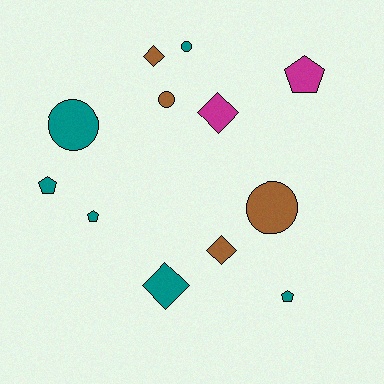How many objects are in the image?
There are 12 objects.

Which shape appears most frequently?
Pentagon, with 4 objects.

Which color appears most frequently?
Teal, with 6 objects.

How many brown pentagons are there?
There are no brown pentagons.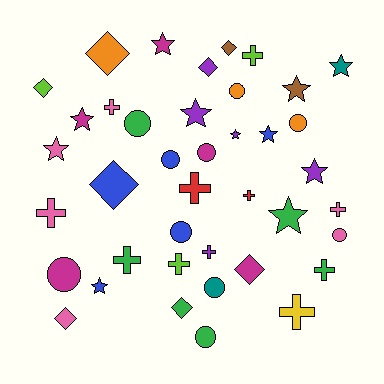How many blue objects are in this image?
There are 5 blue objects.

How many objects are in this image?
There are 40 objects.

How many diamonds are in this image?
There are 8 diamonds.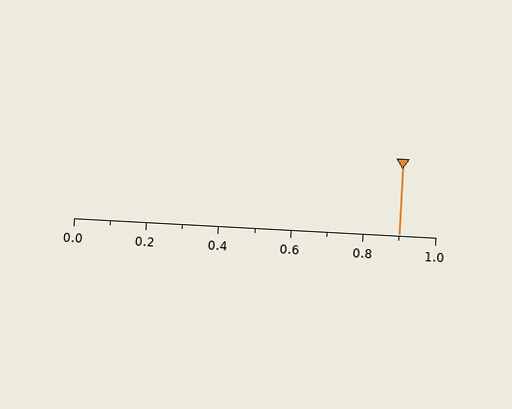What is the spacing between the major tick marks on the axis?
The major ticks are spaced 0.2 apart.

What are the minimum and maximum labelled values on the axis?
The axis runs from 0.0 to 1.0.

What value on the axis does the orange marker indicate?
The marker indicates approximately 0.9.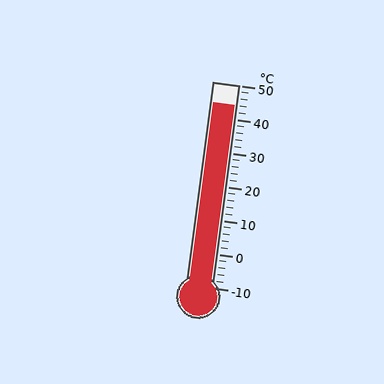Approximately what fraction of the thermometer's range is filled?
The thermometer is filled to approximately 90% of its range.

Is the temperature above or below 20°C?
The temperature is above 20°C.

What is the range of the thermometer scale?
The thermometer scale ranges from -10°C to 50°C.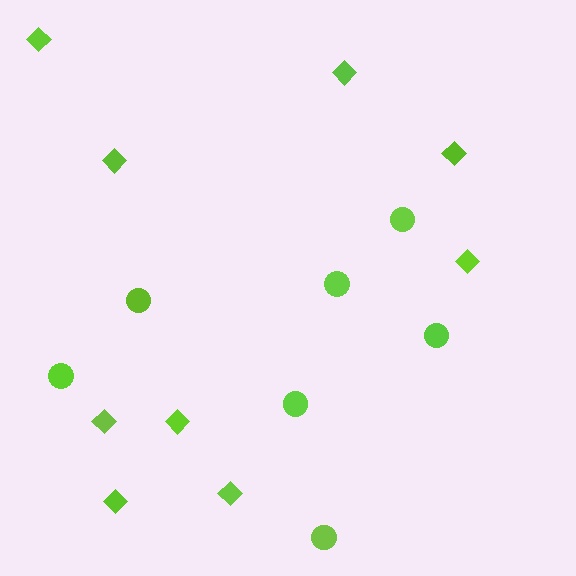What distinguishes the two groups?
There are 2 groups: one group of diamonds (9) and one group of circles (7).